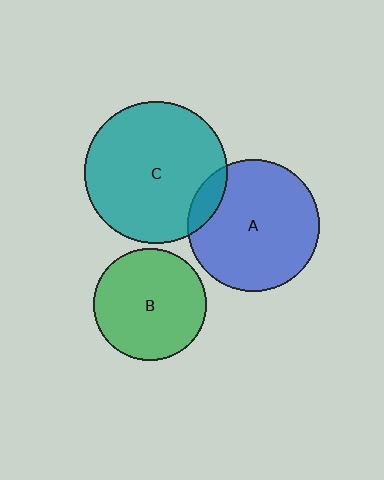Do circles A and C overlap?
Yes.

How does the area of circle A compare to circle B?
Approximately 1.4 times.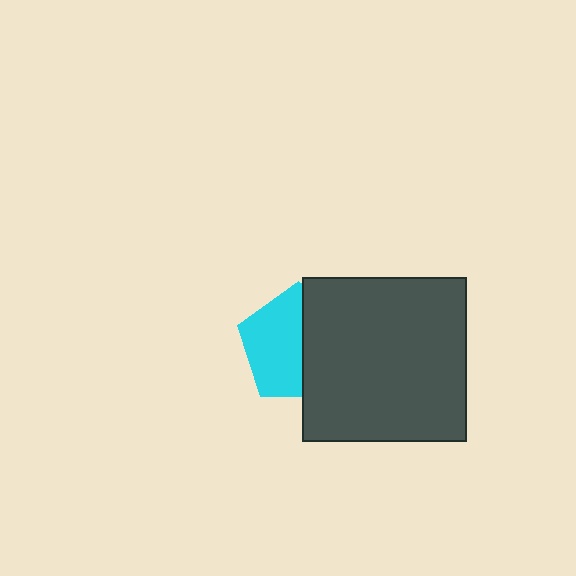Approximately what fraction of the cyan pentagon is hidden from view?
Roughly 46% of the cyan pentagon is hidden behind the dark gray square.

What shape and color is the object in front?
The object in front is a dark gray square.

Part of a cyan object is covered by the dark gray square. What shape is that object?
It is a pentagon.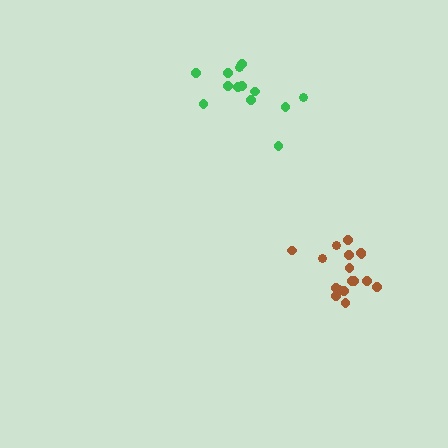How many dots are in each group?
Group 1: 17 dots, Group 2: 13 dots (30 total).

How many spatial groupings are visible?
There are 2 spatial groupings.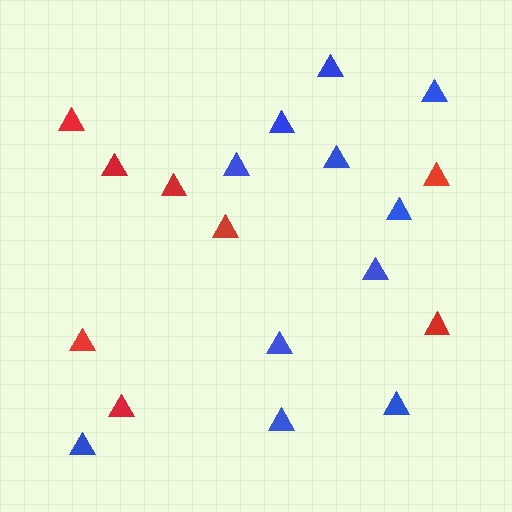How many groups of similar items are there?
There are 2 groups: one group of red triangles (8) and one group of blue triangles (11).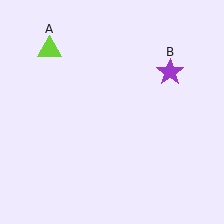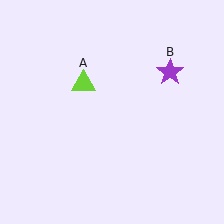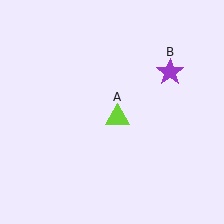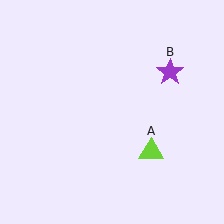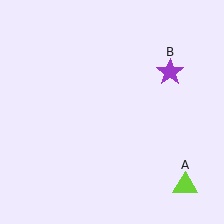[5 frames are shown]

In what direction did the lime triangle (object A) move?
The lime triangle (object A) moved down and to the right.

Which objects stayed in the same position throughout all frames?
Purple star (object B) remained stationary.